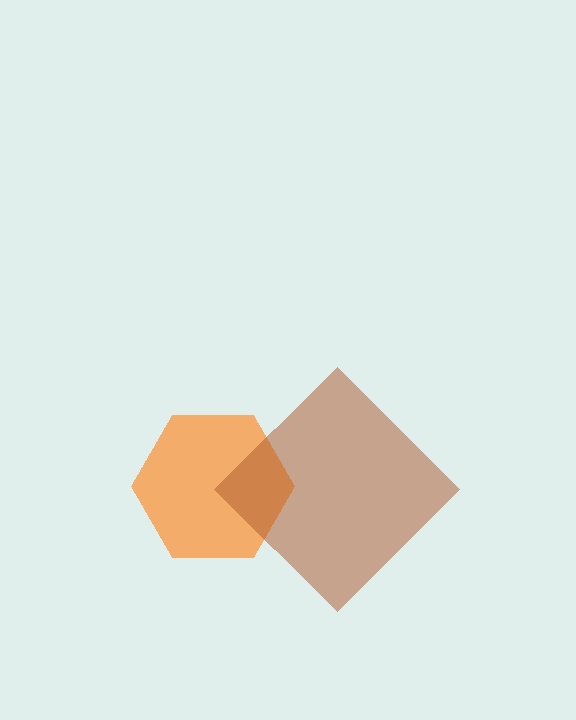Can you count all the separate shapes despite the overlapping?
Yes, there are 2 separate shapes.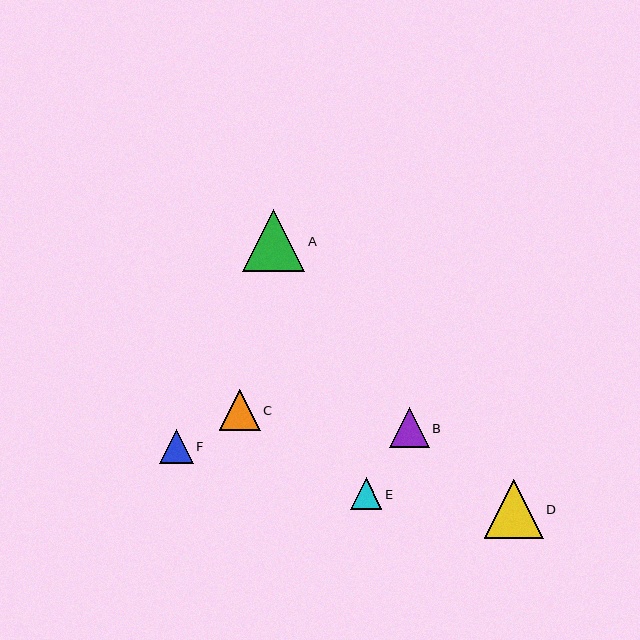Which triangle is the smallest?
Triangle E is the smallest with a size of approximately 31 pixels.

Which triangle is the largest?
Triangle A is the largest with a size of approximately 62 pixels.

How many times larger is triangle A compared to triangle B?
Triangle A is approximately 1.6 times the size of triangle B.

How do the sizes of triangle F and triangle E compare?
Triangle F and triangle E are approximately the same size.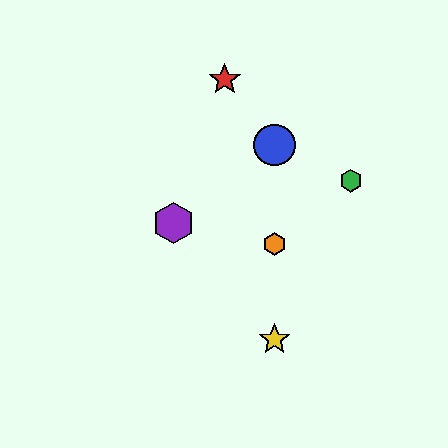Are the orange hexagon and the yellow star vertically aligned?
Yes, both are at x≈274.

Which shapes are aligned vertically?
The blue circle, the yellow star, the orange hexagon are aligned vertically.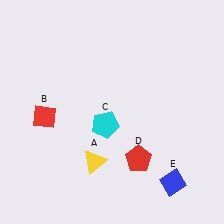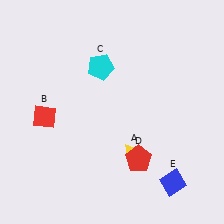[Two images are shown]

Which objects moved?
The objects that moved are: the yellow triangle (A), the cyan pentagon (C).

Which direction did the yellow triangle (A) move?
The yellow triangle (A) moved right.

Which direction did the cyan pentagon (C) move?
The cyan pentagon (C) moved up.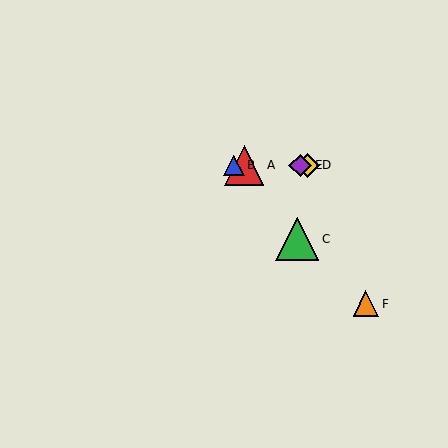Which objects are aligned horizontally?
Objects A, B, D, E are aligned horizontally.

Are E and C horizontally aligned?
No, E is at y≈165 and C is at y≈239.